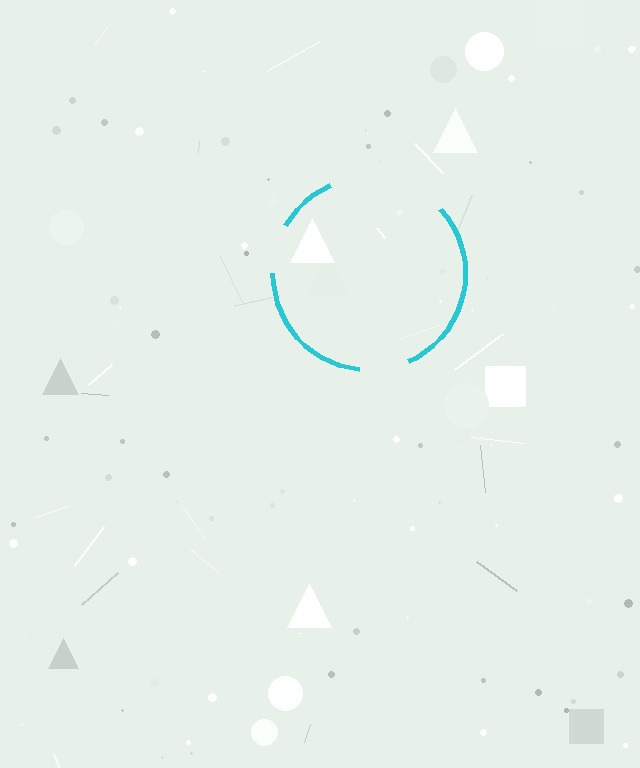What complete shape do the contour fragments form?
The contour fragments form a circle.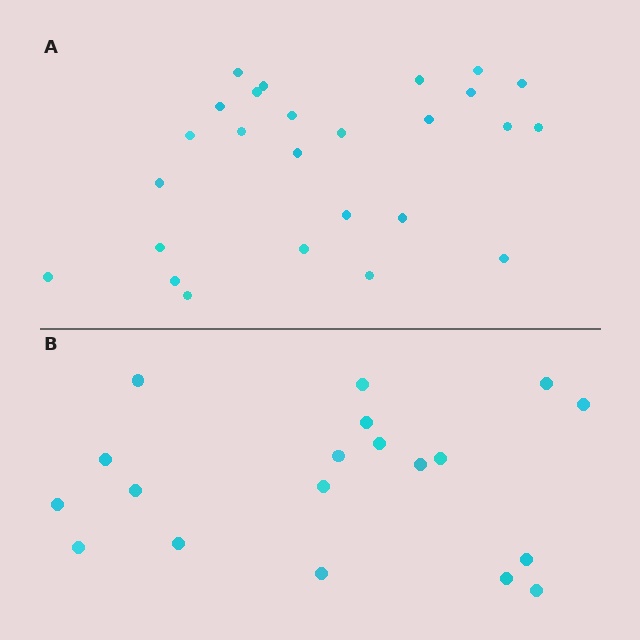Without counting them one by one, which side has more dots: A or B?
Region A (the top region) has more dots.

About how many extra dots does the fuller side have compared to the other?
Region A has roughly 8 or so more dots than region B.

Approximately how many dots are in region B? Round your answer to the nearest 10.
About 20 dots. (The exact count is 19, which rounds to 20.)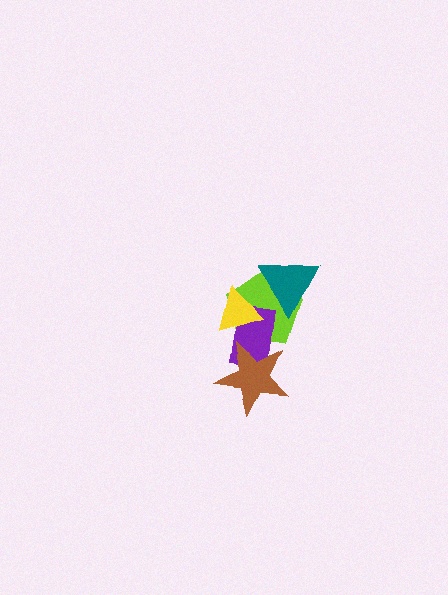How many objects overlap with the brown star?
2 objects overlap with the brown star.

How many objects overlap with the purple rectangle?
3 objects overlap with the purple rectangle.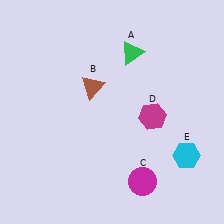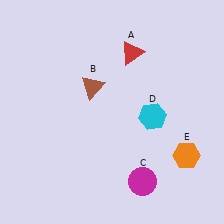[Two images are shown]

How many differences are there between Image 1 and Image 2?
There are 3 differences between the two images.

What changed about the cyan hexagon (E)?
In Image 1, E is cyan. In Image 2, it changed to orange.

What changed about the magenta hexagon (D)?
In Image 1, D is magenta. In Image 2, it changed to cyan.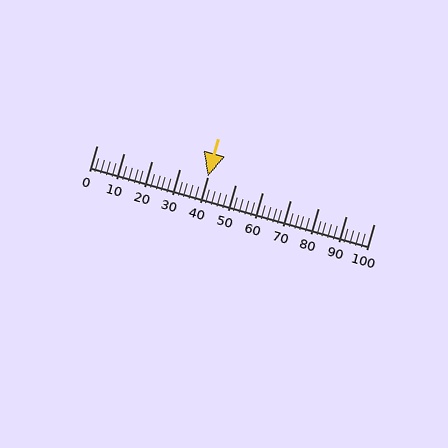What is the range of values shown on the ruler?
The ruler shows values from 0 to 100.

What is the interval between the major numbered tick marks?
The major tick marks are spaced 10 units apart.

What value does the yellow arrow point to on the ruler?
The yellow arrow points to approximately 40.